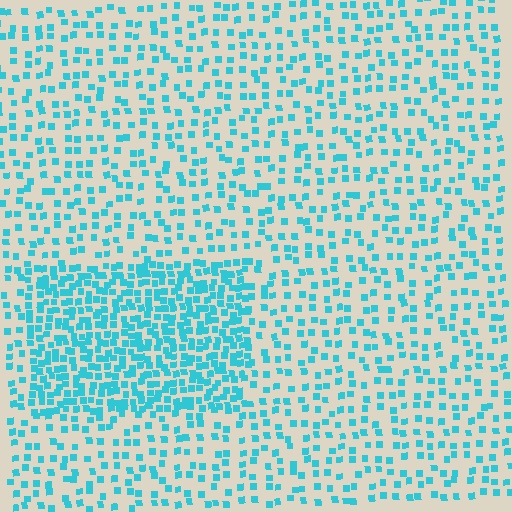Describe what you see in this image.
The image contains small cyan elements arranged at two different densities. A rectangle-shaped region is visible where the elements are more densely packed than the surrounding area.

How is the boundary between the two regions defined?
The boundary is defined by a change in element density (approximately 2.3x ratio). All elements are the same color, size, and shape.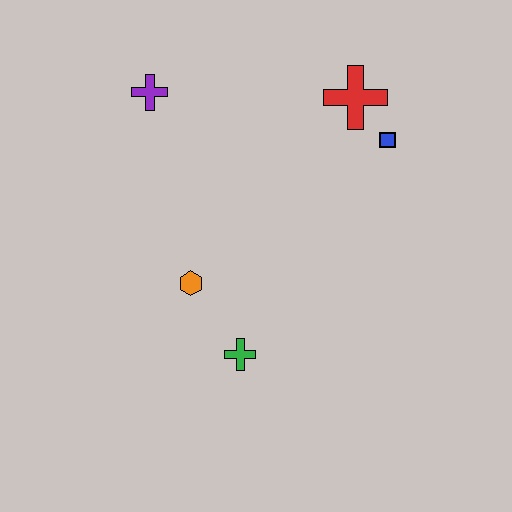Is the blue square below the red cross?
Yes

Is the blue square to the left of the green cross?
No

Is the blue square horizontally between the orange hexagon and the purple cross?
No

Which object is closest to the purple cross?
The orange hexagon is closest to the purple cross.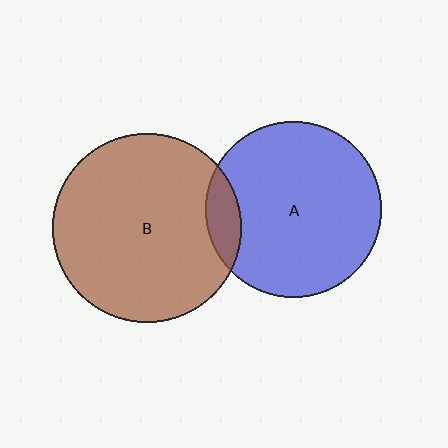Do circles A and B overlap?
Yes.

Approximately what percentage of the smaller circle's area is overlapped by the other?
Approximately 10%.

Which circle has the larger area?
Circle B (brown).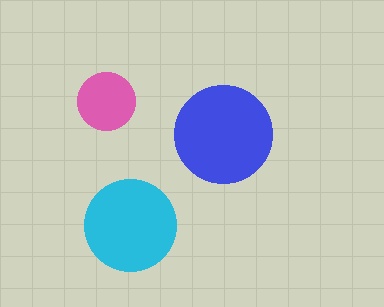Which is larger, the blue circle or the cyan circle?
The blue one.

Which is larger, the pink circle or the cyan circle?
The cyan one.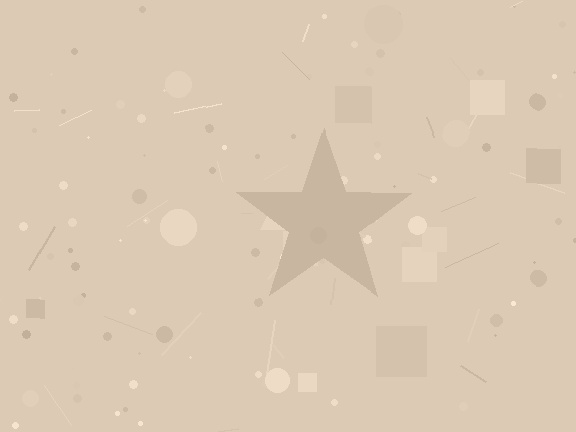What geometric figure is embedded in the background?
A star is embedded in the background.